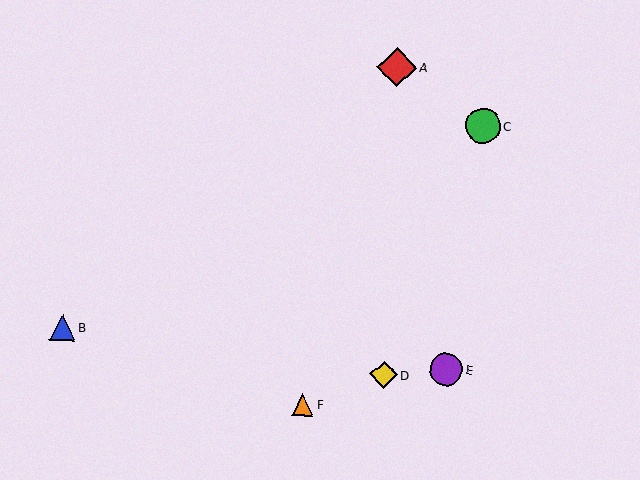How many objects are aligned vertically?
2 objects (A, D) are aligned vertically.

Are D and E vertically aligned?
No, D is at x≈384 and E is at x≈446.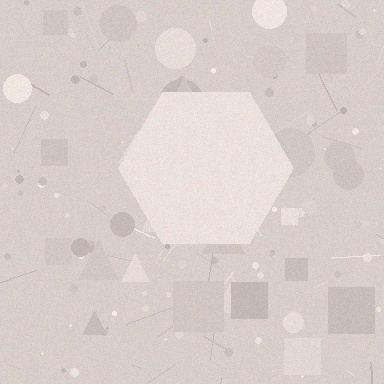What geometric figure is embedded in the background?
A hexagon is embedded in the background.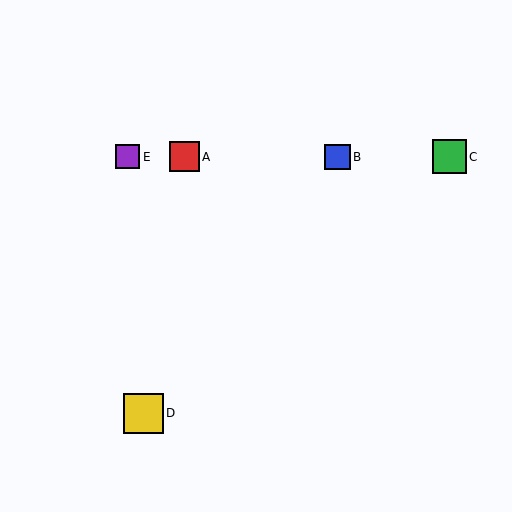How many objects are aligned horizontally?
4 objects (A, B, C, E) are aligned horizontally.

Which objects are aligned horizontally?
Objects A, B, C, E are aligned horizontally.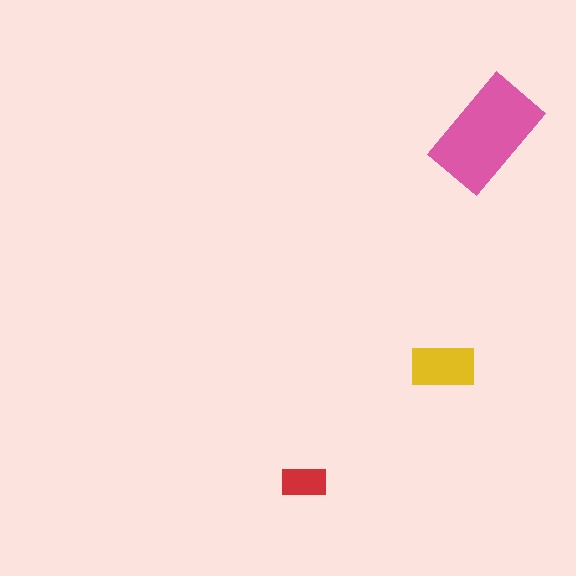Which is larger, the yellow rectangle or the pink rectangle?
The pink one.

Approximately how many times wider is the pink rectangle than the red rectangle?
About 2.5 times wider.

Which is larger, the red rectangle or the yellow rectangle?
The yellow one.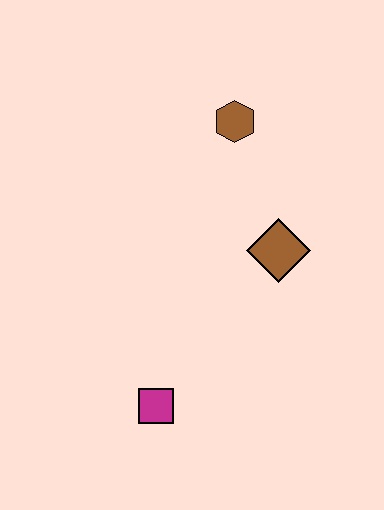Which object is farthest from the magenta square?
The brown hexagon is farthest from the magenta square.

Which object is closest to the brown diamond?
The brown hexagon is closest to the brown diamond.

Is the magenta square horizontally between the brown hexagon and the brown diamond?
No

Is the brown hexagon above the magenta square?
Yes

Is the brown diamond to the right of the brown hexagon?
Yes